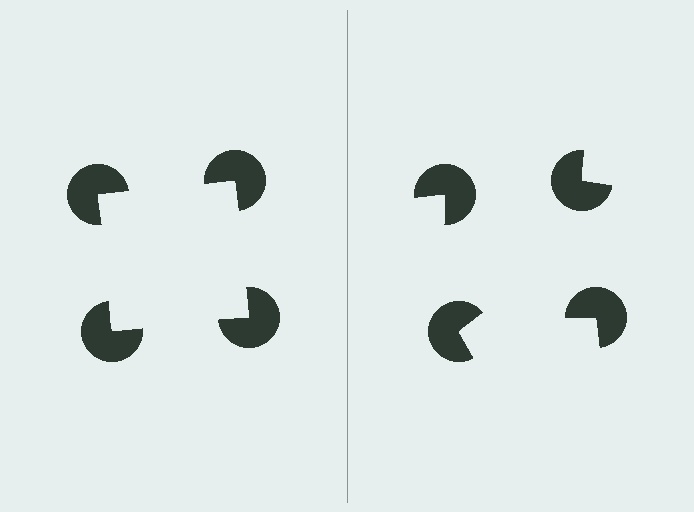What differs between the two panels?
The pac-man discs are positioned identically on both sides; only the wedge orientations differ. On the left they align to a square; on the right they are misaligned.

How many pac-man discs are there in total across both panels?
8 — 4 on each side.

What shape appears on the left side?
An illusory square.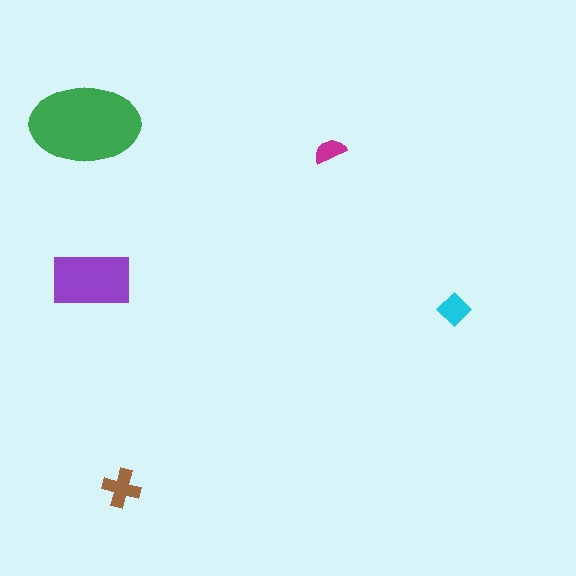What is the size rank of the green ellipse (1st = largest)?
1st.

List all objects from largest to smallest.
The green ellipse, the purple rectangle, the brown cross, the cyan diamond, the magenta semicircle.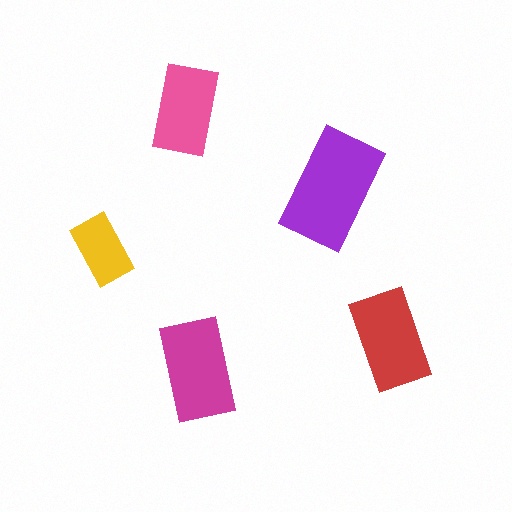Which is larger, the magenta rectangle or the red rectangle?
The magenta one.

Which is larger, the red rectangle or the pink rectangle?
The red one.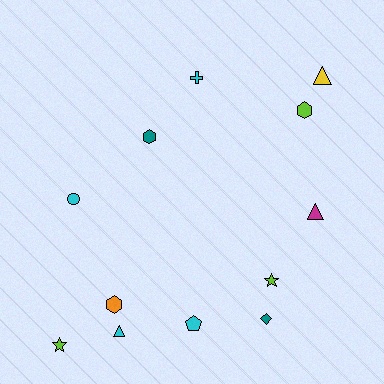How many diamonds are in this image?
There is 1 diamond.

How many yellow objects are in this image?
There is 1 yellow object.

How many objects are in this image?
There are 12 objects.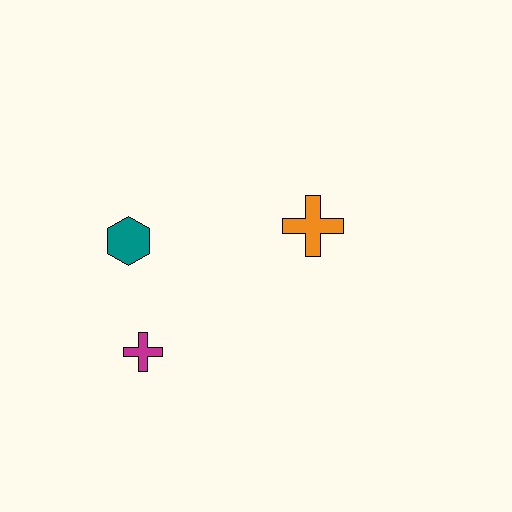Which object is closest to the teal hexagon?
The magenta cross is closest to the teal hexagon.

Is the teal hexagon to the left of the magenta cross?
Yes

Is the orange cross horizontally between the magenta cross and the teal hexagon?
No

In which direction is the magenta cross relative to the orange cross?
The magenta cross is to the left of the orange cross.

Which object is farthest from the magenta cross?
The orange cross is farthest from the magenta cross.